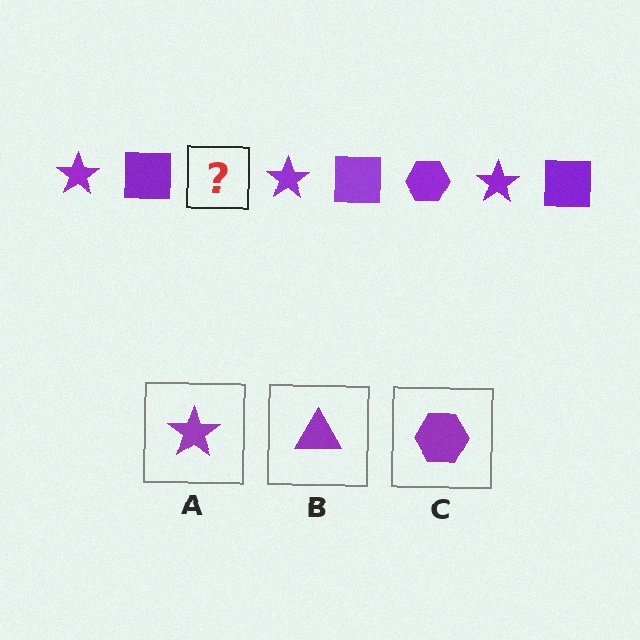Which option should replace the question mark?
Option C.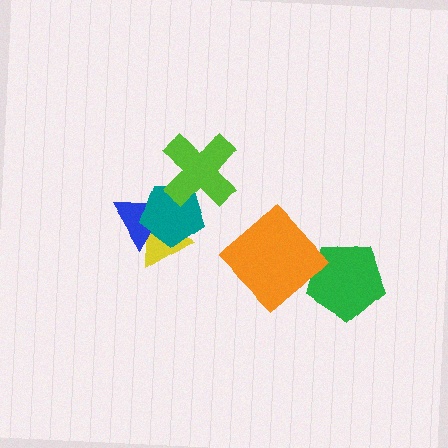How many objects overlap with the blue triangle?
2 objects overlap with the blue triangle.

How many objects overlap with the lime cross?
1 object overlaps with the lime cross.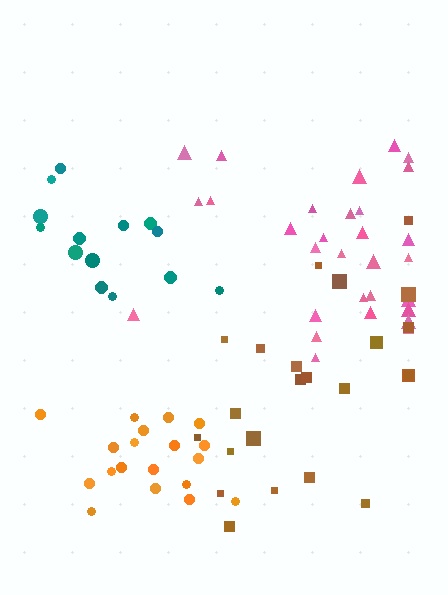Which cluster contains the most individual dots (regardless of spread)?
Pink (30).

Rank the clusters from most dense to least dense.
orange, teal, pink, brown.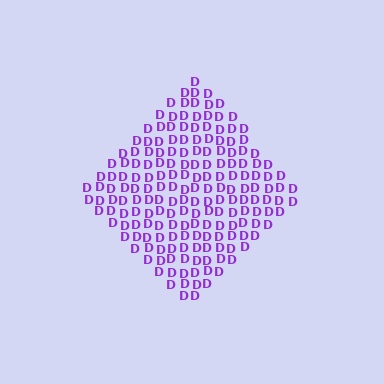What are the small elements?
The small elements are letter D's.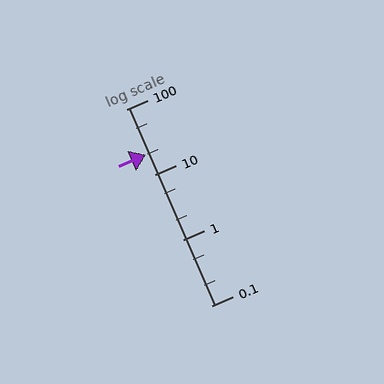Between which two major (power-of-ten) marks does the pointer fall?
The pointer is between 10 and 100.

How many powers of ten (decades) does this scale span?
The scale spans 3 decades, from 0.1 to 100.